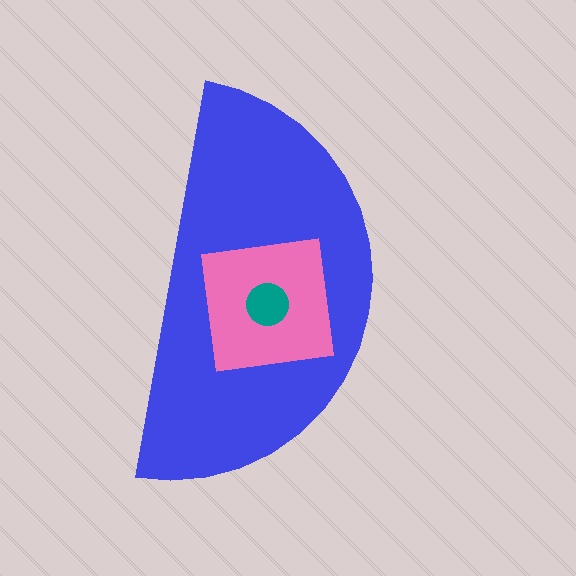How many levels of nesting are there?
3.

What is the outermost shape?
The blue semicircle.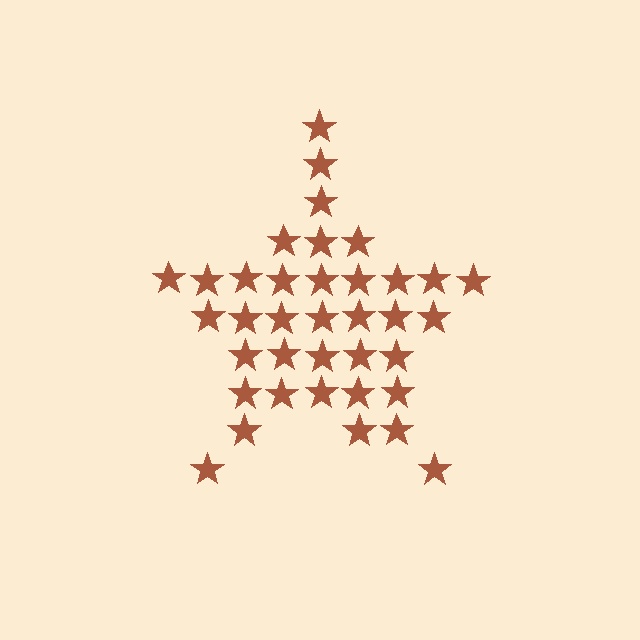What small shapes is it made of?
It is made of small stars.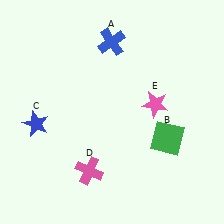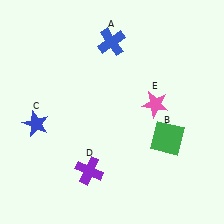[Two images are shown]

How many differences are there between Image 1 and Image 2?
There is 1 difference between the two images.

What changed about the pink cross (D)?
In Image 1, D is pink. In Image 2, it changed to purple.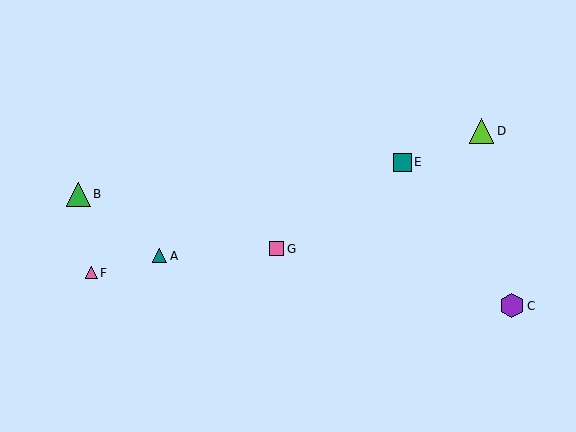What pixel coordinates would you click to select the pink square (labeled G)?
Click at (277, 249) to select the pink square G.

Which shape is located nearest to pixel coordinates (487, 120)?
The lime triangle (labeled D) at (482, 131) is nearest to that location.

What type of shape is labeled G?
Shape G is a pink square.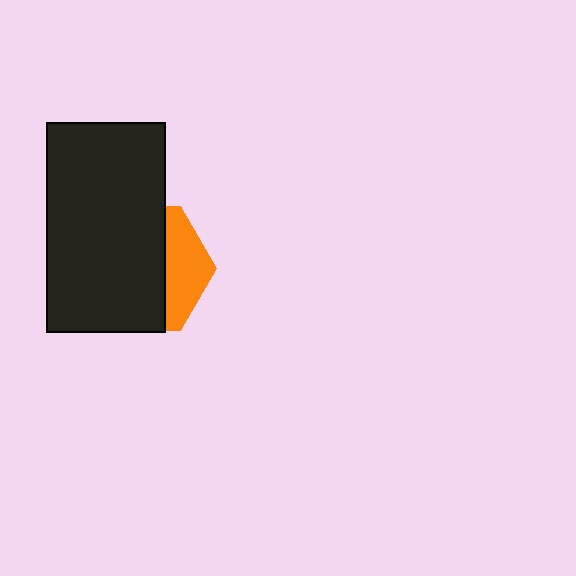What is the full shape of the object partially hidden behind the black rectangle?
The partially hidden object is an orange hexagon.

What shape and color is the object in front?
The object in front is a black rectangle.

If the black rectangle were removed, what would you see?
You would see the complete orange hexagon.